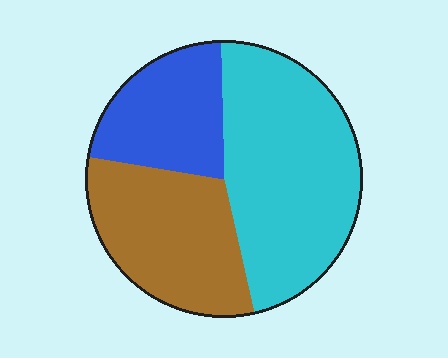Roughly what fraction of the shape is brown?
Brown covers 31% of the shape.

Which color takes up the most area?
Cyan, at roughly 45%.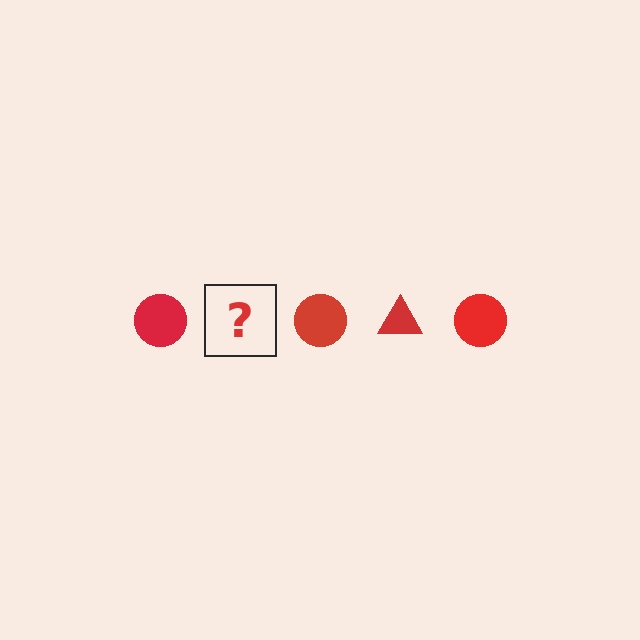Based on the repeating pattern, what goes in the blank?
The blank should be a red triangle.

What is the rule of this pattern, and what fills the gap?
The rule is that the pattern cycles through circle, triangle shapes in red. The gap should be filled with a red triangle.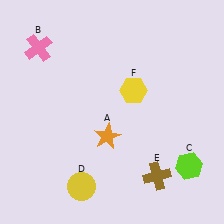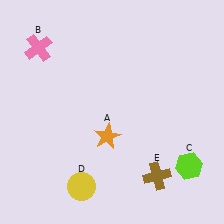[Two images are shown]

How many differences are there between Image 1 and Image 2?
There is 1 difference between the two images.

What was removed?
The yellow hexagon (F) was removed in Image 2.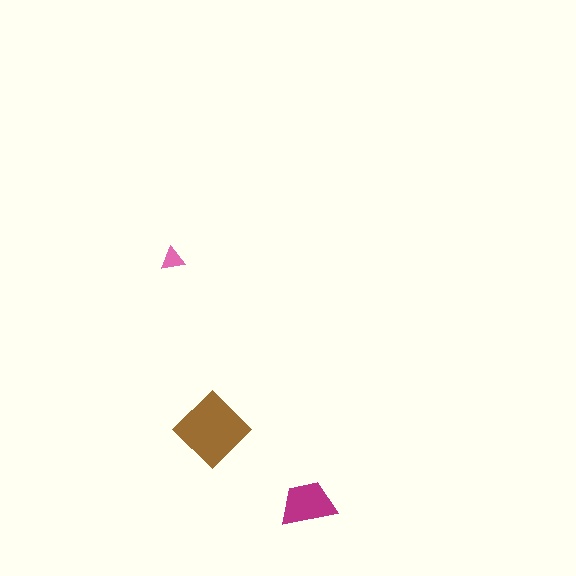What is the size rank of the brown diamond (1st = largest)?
1st.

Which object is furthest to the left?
The pink triangle is leftmost.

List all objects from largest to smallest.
The brown diamond, the magenta trapezoid, the pink triangle.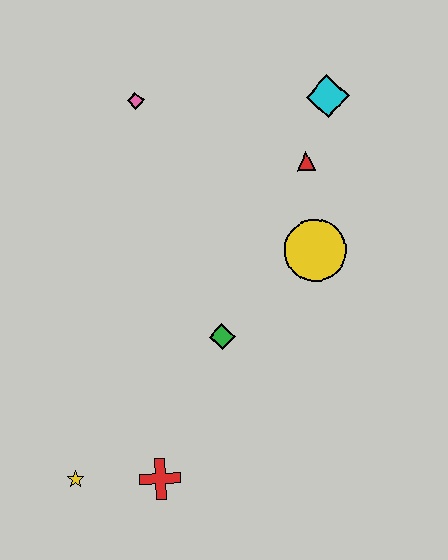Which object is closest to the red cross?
The yellow star is closest to the red cross.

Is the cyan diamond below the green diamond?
No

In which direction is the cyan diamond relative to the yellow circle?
The cyan diamond is above the yellow circle.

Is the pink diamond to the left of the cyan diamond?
Yes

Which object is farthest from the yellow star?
The cyan diamond is farthest from the yellow star.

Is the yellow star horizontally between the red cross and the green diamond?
No